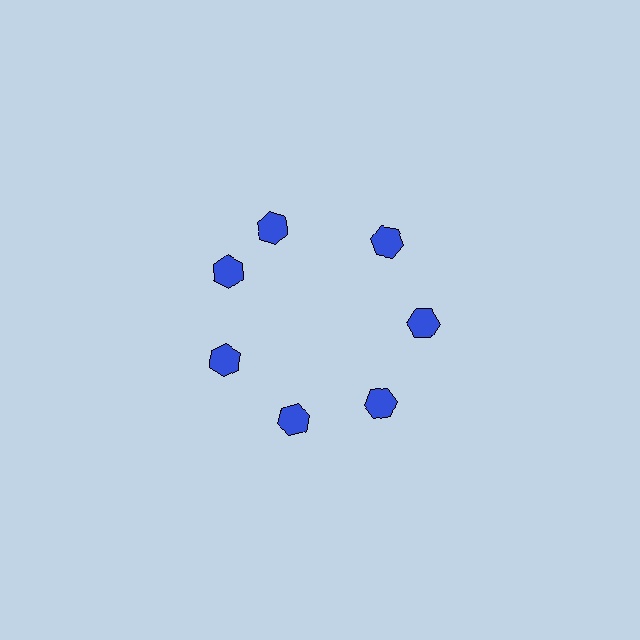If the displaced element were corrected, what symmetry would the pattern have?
It would have 7-fold rotational symmetry — the pattern would map onto itself every 51 degrees.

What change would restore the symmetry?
The symmetry would be restored by rotating it back into even spacing with its neighbors so that all 7 hexagons sit at equal angles and equal distance from the center.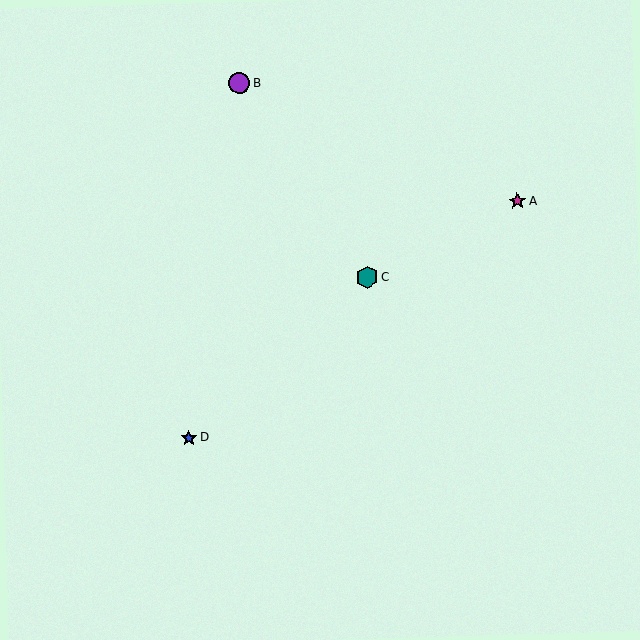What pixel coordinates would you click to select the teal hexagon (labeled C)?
Click at (367, 277) to select the teal hexagon C.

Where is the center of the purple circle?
The center of the purple circle is at (240, 83).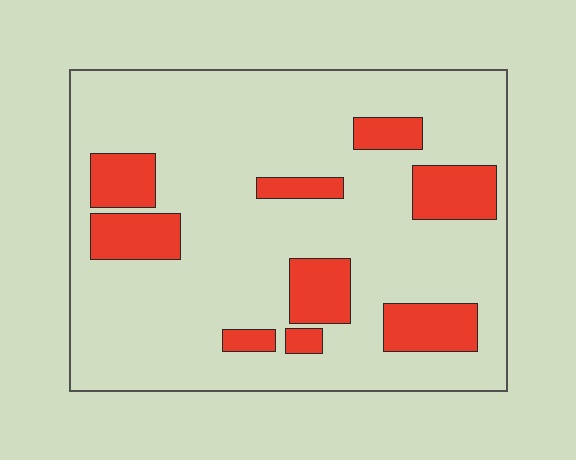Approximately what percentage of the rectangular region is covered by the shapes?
Approximately 20%.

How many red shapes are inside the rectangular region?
9.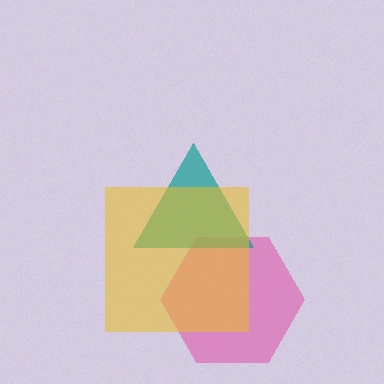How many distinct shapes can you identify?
There are 3 distinct shapes: a pink hexagon, a teal triangle, a yellow square.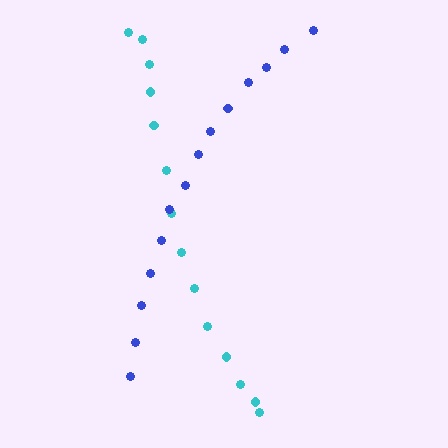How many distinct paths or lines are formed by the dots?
There are 2 distinct paths.